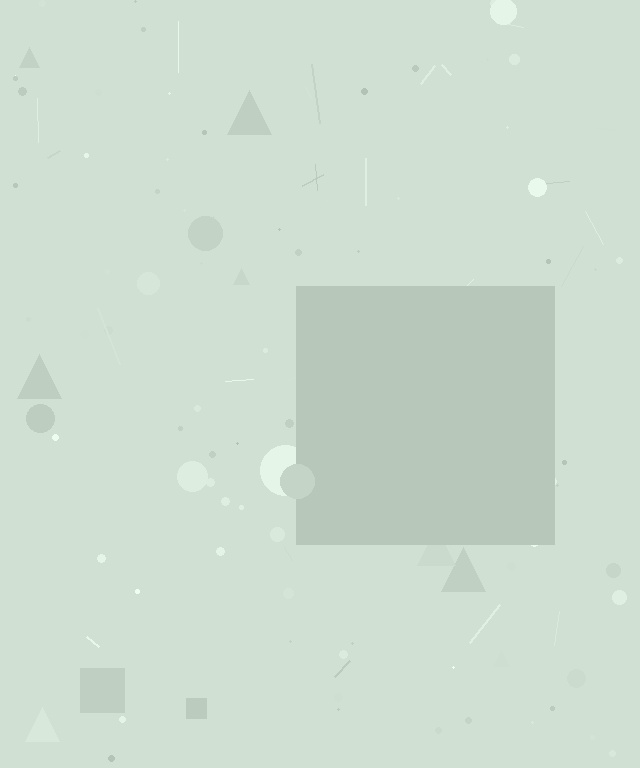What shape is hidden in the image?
A square is hidden in the image.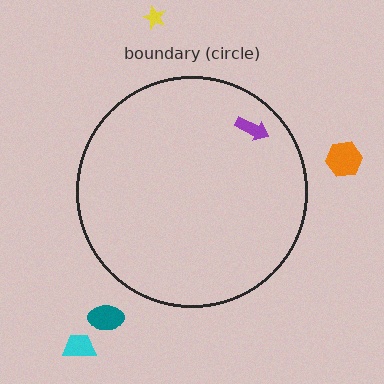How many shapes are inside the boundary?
1 inside, 4 outside.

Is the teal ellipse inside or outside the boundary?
Outside.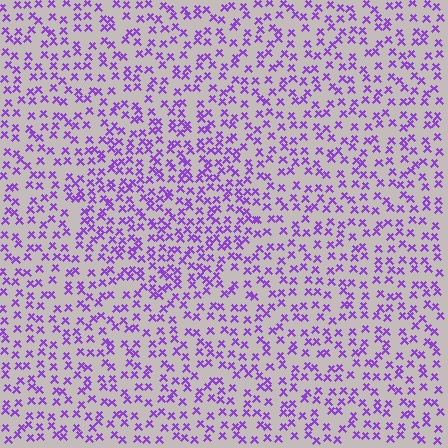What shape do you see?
I see a circle.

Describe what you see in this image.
The image contains small purple elements arranged at two different densities. A circle-shaped region is visible where the elements are more densely packed than the surrounding area.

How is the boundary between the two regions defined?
The boundary is defined by a change in element density (approximately 1.5x ratio). All elements are the same color, size, and shape.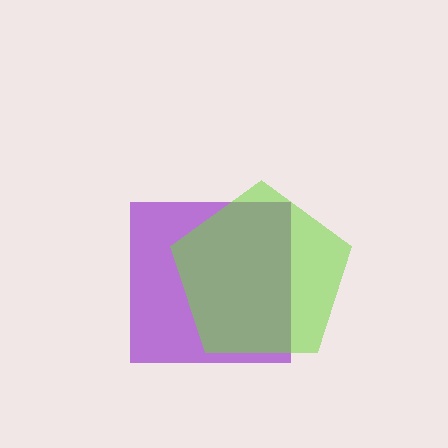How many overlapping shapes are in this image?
There are 2 overlapping shapes in the image.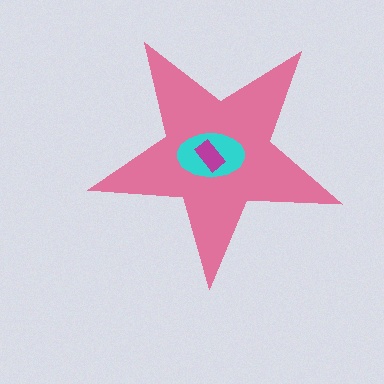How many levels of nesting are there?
3.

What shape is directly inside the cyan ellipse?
The magenta rectangle.